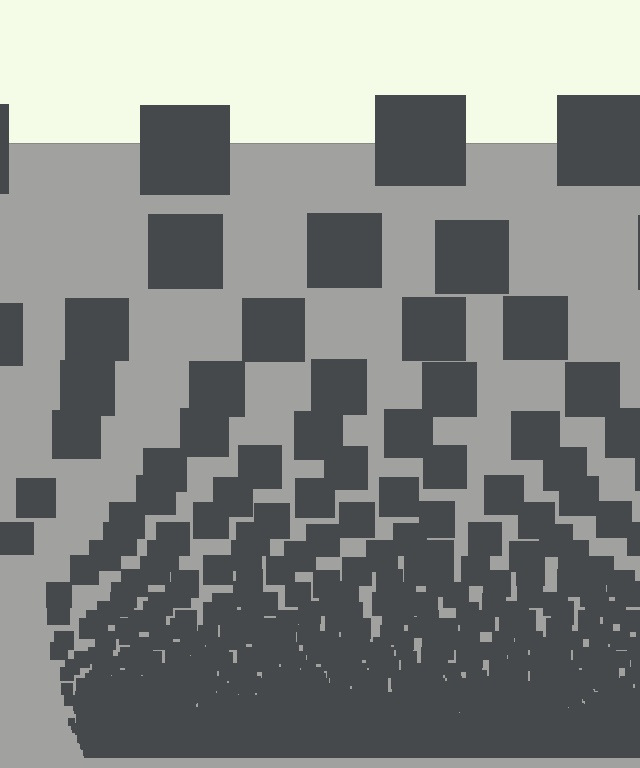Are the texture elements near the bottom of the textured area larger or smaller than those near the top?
Smaller. The gradient is inverted — elements near the bottom are smaller and denser.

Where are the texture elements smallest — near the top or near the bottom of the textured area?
Near the bottom.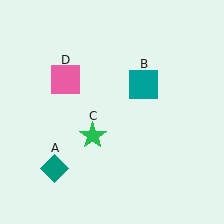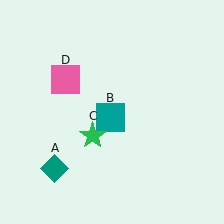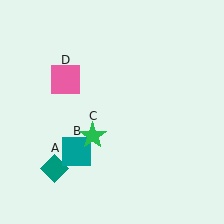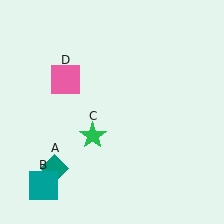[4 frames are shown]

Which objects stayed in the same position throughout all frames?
Teal diamond (object A) and green star (object C) and pink square (object D) remained stationary.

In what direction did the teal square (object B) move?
The teal square (object B) moved down and to the left.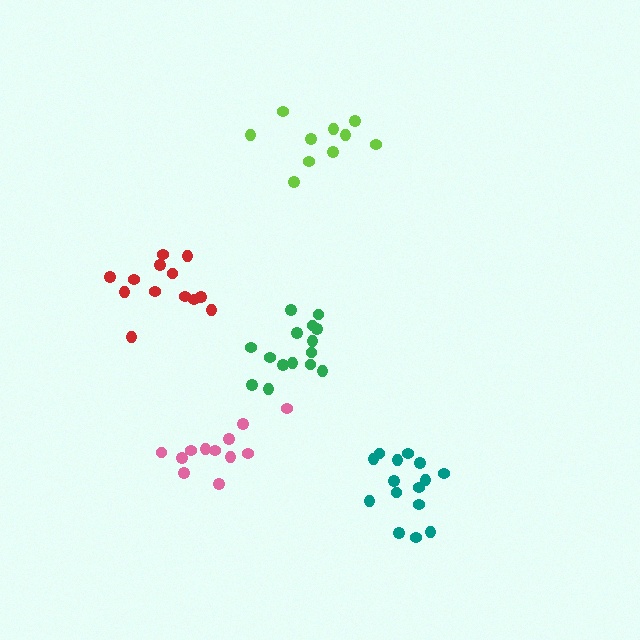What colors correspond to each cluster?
The clusters are colored: green, teal, red, lime, pink.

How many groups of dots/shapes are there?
There are 5 groups.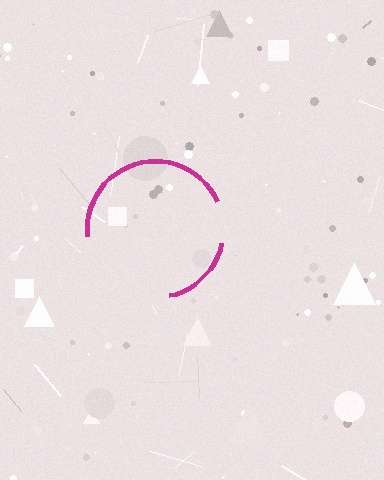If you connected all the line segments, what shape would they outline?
They would outline a circle.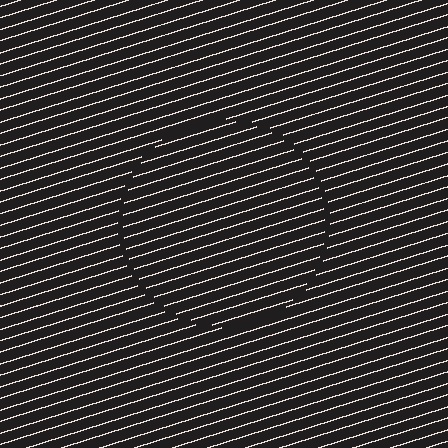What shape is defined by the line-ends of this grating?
An illusory circle. The interior of the shape contains the same grating, shifted by half a period — the contour is defined by the phase discontinuity where line-ends from the inner and outer gratings abut.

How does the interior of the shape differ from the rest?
The interior of the shape contains the same grating, shifted by half a period — the contour is defined by the phase discontinuity where line-ends from the inner and outer gratings abut.